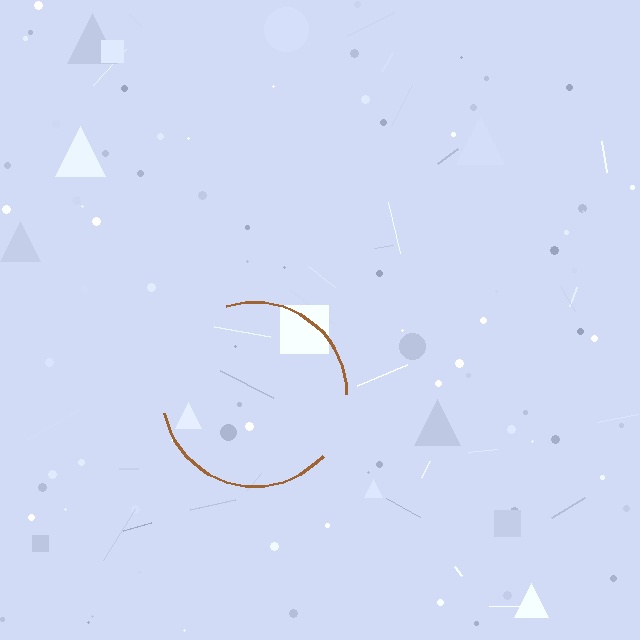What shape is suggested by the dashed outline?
The dashed outline suggests a circle.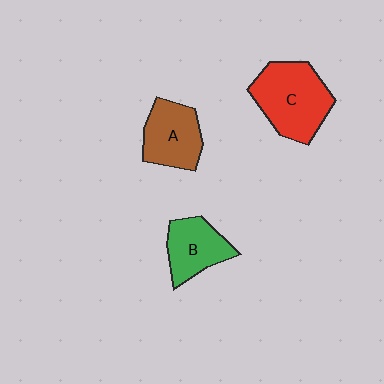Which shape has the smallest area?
Shape B (green).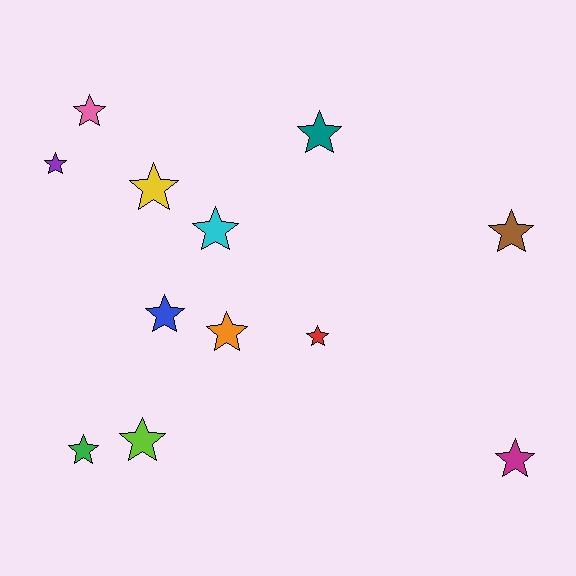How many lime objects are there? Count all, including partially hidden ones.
There is 1 lime object.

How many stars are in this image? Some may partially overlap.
There are 12 stars.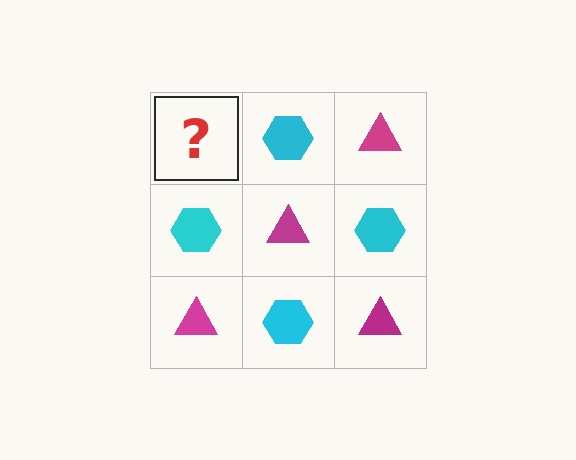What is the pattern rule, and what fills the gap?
The rule is that it alternates magenta triangle and cyan hexagon in a checkerboard pattern. The gap should be filled with a magenta triangle.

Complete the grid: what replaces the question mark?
The question mark should be replaced with a magenta triangle.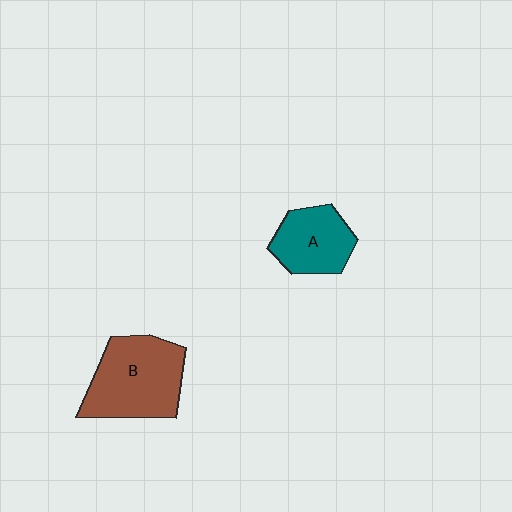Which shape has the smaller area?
Shape A (teal).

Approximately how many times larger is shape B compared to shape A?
Approximately 1.5 times.